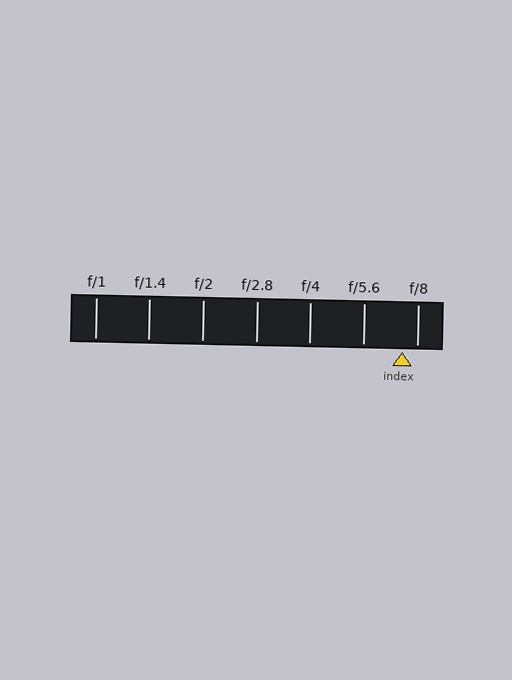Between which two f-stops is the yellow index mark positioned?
The index mark is between f/5.6 and f/8.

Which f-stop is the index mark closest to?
The index mark is closest to f/8.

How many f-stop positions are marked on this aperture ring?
There are 7 f-stop positions marked.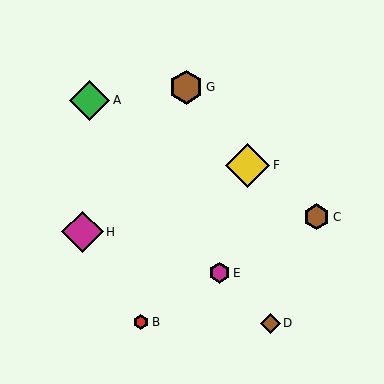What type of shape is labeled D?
Shape D is a brown diamond.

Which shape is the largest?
The yellow diamond (labeled F) is the largest.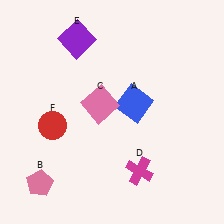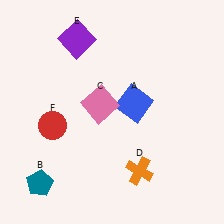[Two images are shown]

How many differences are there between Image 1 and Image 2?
There are 2 differences between the two images.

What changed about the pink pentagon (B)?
In Image 1, B is pink. In Image 2, it changed to teal.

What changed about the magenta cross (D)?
In Image 1, D is magenta. In Image 2, it changed to orange.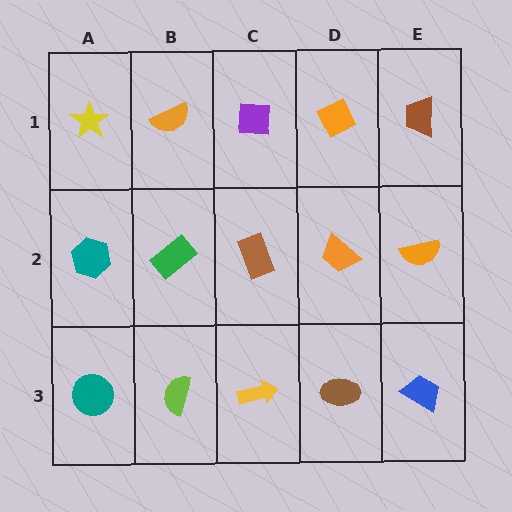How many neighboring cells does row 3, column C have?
3.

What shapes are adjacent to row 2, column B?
An orange semicircle (row 1, column B), a lime semicircle (row 3, column B), a teal hexagon (row 2, column A), a brown rectangle (row 2, column C).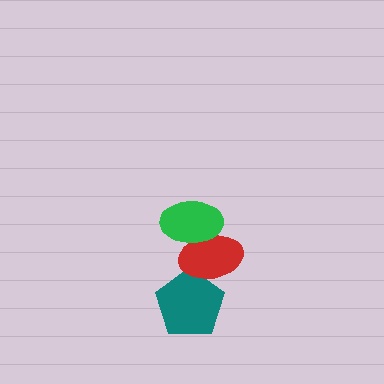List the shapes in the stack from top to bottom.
From top to bottom: the green ellipse, the red ellipse, the teal pentagon.